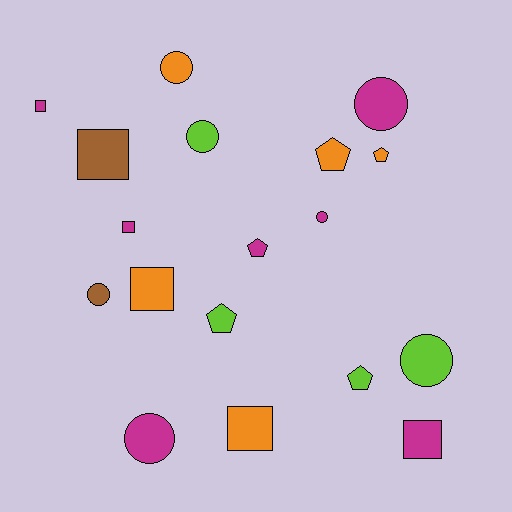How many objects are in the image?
There are 18 objects.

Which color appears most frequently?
Magenta, with 7 objects.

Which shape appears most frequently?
Circle, with 7 objects.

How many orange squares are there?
There are 2 orange squares.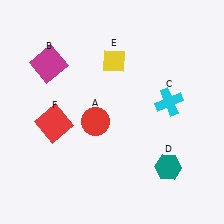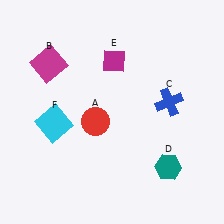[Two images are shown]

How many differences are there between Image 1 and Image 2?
There are 3 differences between the two images.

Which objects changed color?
C changed from cyan to blue. E changed from yellow to magenta. F changed from red to cyan.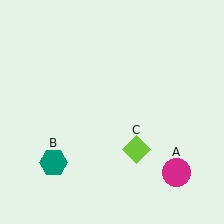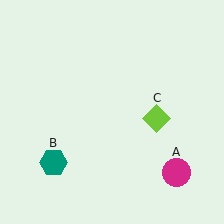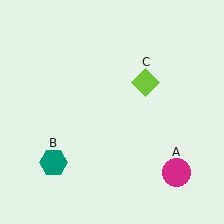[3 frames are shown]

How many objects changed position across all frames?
1 object changed position: lime diamond (object C).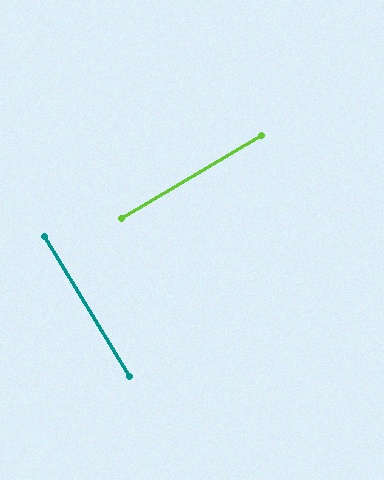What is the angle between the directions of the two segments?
Approximately 89 degrees.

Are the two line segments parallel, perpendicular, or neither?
Perpendicular — they meet at approximately 89°.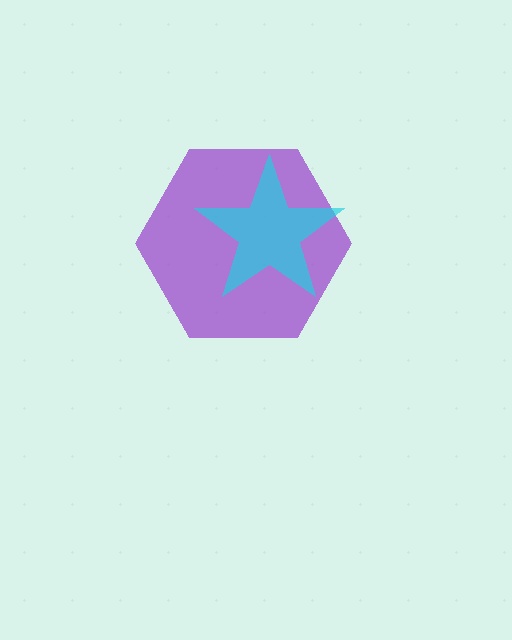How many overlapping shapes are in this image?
There are 2 overlapping shapes in the image.